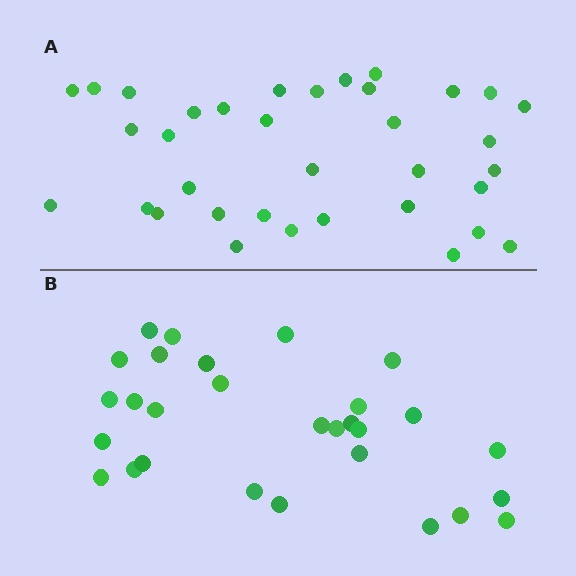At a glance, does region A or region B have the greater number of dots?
Region A (the top region) has more dots.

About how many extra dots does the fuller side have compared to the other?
Region A has about 6 more dots than region B.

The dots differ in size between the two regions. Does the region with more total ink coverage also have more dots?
No. Region B has more total ink coverage because its dots are larger, but region A actually contains more individual dots. Total area can be misleading — the number of items is what matters here.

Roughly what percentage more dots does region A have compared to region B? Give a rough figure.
About 20% more.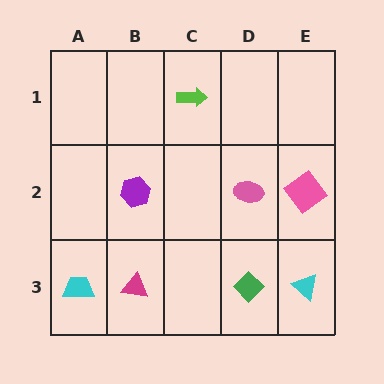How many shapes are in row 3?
4 shapes.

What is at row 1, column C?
A lime arrow.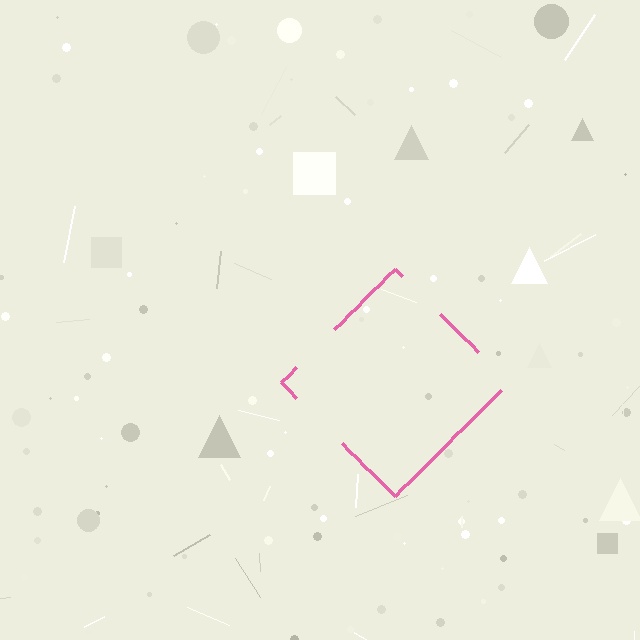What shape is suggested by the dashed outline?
The dashed outline suggests a diamond.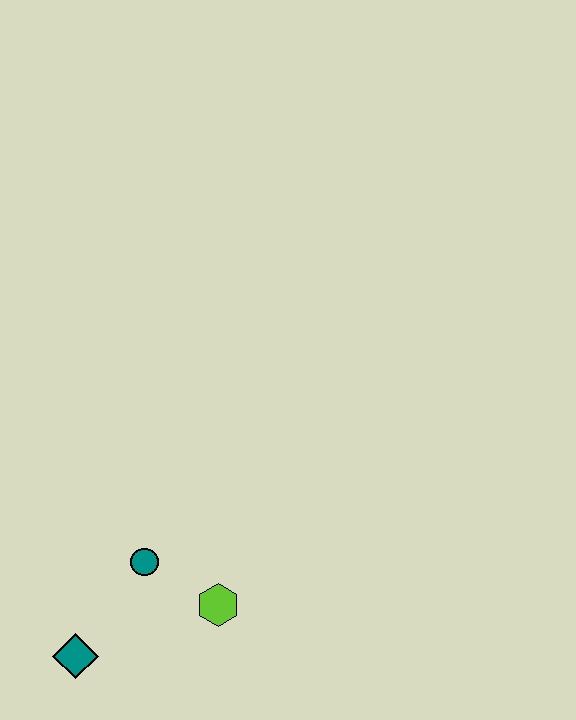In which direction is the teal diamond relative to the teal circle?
The teal diamond is below the teal circle.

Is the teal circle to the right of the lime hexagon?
No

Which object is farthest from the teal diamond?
The lime hexagon is farthest from the teal diamond.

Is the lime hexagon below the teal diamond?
No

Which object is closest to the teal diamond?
The teal circle is closest to the teal diamond.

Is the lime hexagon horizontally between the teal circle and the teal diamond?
No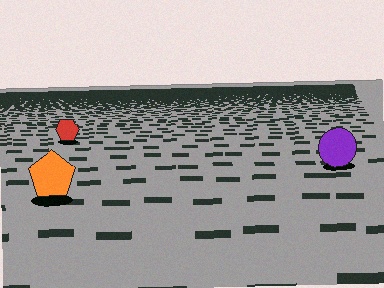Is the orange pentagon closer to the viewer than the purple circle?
Yes. The orange pentagon is closer — you can tell from the texture gradient: the ground texture is coarser near it.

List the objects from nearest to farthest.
From nearest to farthest: the orange pentagon, the purple circle, the red hexagon.